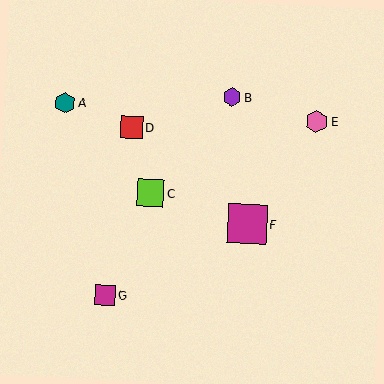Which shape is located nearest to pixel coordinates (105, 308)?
The magenta square (labeled G) at (105, 295) is nearest to that location.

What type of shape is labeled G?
Shape G is a magenta square.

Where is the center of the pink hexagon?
The center of the pink hexagon is at (317, 122).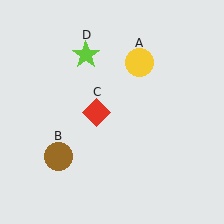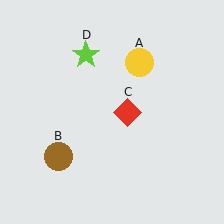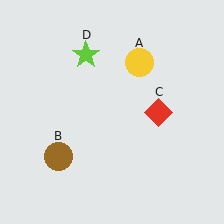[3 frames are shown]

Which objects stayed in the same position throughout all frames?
Yellow circle (object A) and brown circle (object B) and lime star (object D) remained stationary.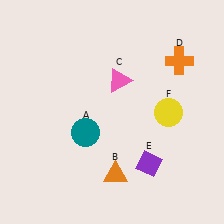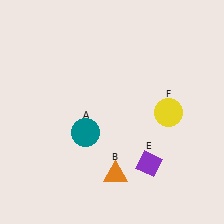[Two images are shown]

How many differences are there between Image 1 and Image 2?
There are 2 differences between the two images.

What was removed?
The pink triangle (C), the orange cross (D) were removed in Image 2.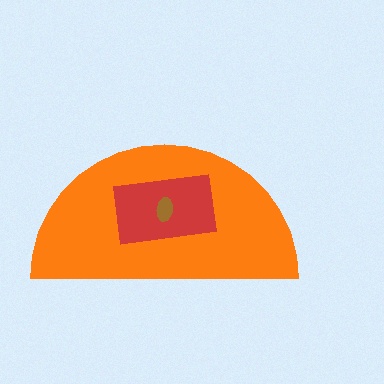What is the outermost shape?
The orange semicircle.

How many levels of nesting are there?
3.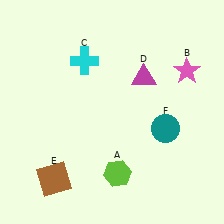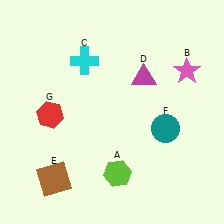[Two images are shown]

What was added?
A red hexagon (G) was added in Image 2.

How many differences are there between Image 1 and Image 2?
There is 1 difference between the two images.